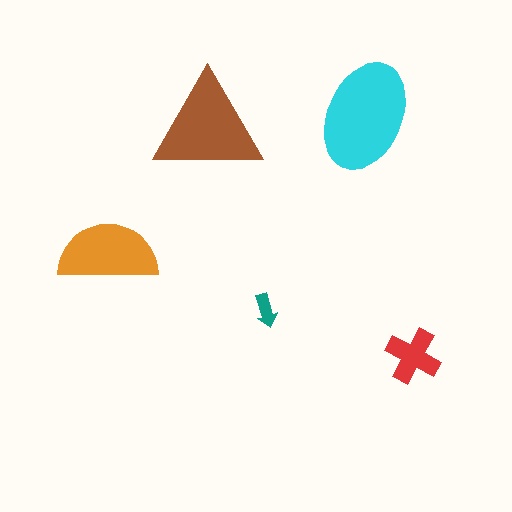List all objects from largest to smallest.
The cyan ellipse, the brown triangle, the orange semicircle, the red cross, the teal arrow.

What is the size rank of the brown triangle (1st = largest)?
2nd.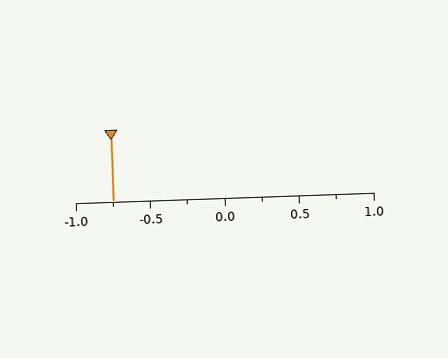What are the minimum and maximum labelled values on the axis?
The axis runs from -1.0 to 1.0.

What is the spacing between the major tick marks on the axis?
The major ticks are spaced 0.5 apart.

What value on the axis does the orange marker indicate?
The marker indicates approximately -0.75.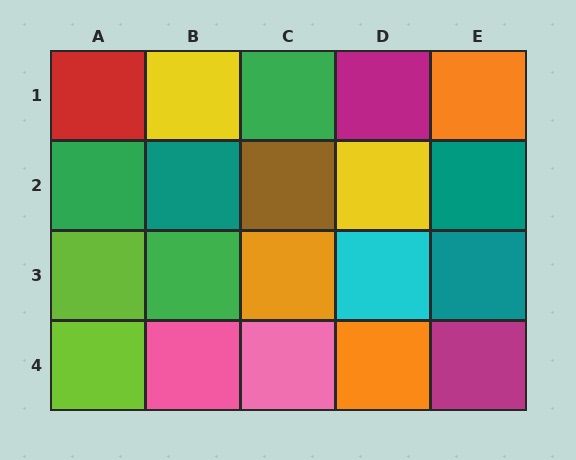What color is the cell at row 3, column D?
Cyan.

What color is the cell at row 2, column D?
Yellow.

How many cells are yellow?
2 cells are yellow.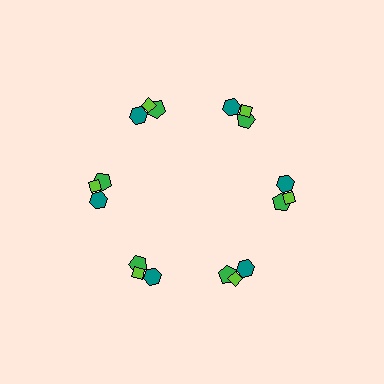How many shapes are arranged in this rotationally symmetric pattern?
There are 18 shapes, arranged in 6 groups of 3.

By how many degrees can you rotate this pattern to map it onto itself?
The pattern maps onto itself every 60 degrees of rotation.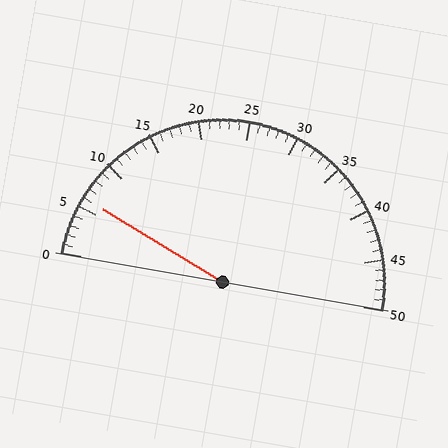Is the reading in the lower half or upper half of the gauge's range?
The reading is in the lower half of the range (0 to 50).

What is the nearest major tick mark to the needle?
The nearest major tick mark is 5.